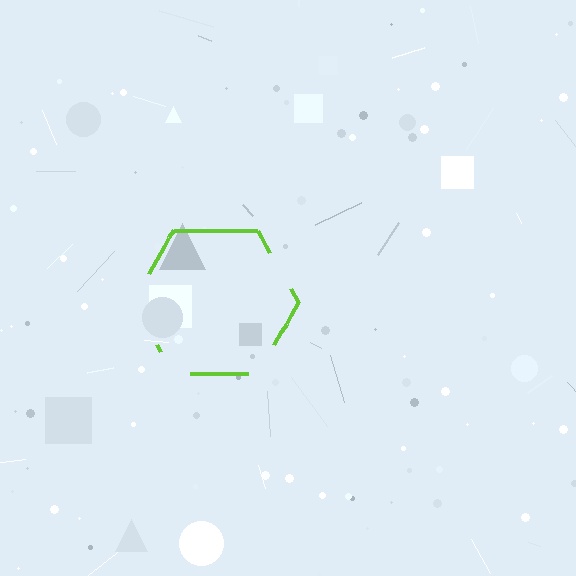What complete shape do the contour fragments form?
The contour fragments form a hexagon.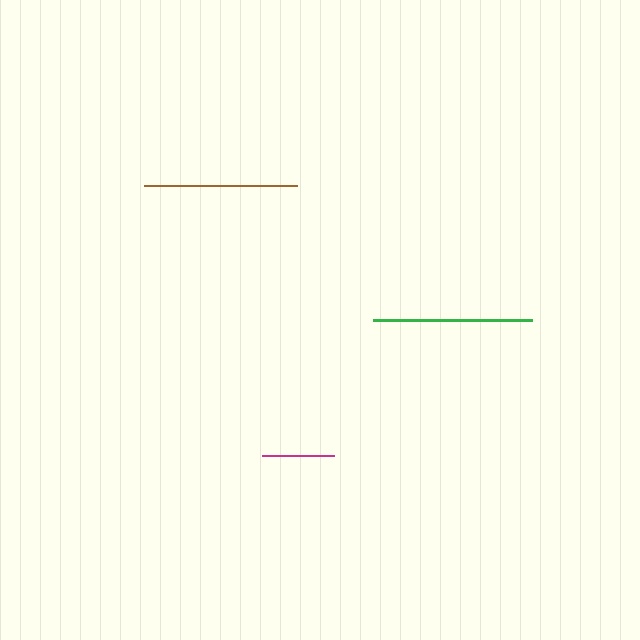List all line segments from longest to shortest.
From longest to shortest: green, brown, magenta.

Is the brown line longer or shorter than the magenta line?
The brown line is longer than the magenta line.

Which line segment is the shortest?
The magenta line is the shortest at approximately 72 pixels.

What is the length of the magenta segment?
The magenta segment is approximately 72 pixels long.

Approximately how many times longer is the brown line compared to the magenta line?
The brown line is approximately 2.1 times the length of the magenta line.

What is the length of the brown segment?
The brown segment is approximately 153 pixels long.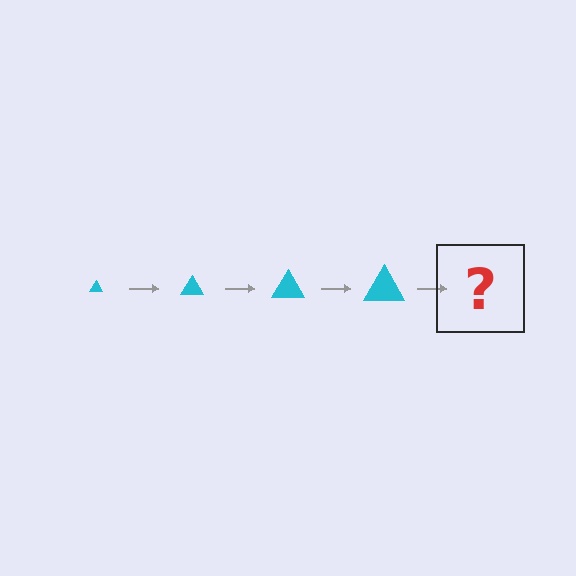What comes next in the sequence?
The next element should be a cyan triangle, larger than the previous one.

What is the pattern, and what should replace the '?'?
The pattern is that the triangle gets progressively larger each step. The '?' should be a cyan triangle, larger than the previous one.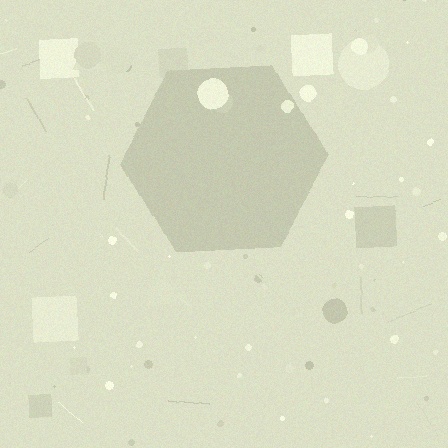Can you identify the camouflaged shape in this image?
The camouflaged shape is a hexagon.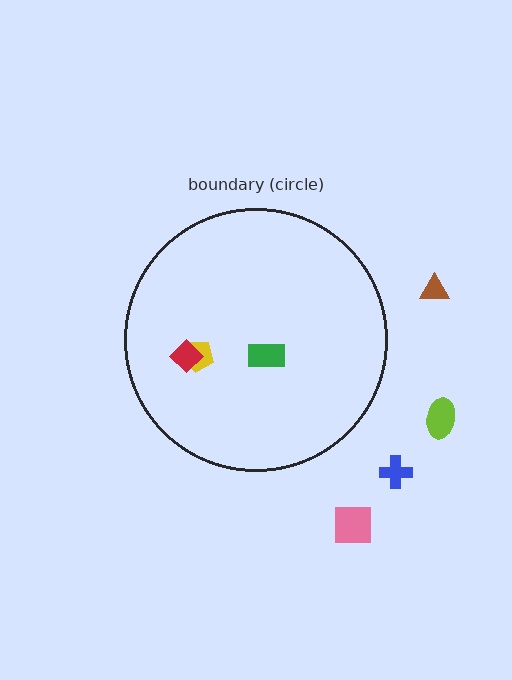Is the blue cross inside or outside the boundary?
Outside.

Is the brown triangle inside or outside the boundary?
Outside.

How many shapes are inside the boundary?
3 inside, 4 outside.